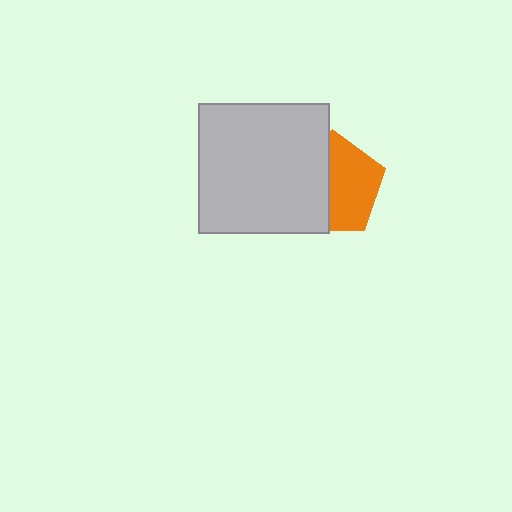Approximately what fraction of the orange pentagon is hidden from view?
Roughly 46% of the orange pentagon is hidden behind the light gray square.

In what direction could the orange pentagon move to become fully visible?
The orange pentagon could move right. That would shift it out from behind the light gray square entirely.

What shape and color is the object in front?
The object in front is a light gray square.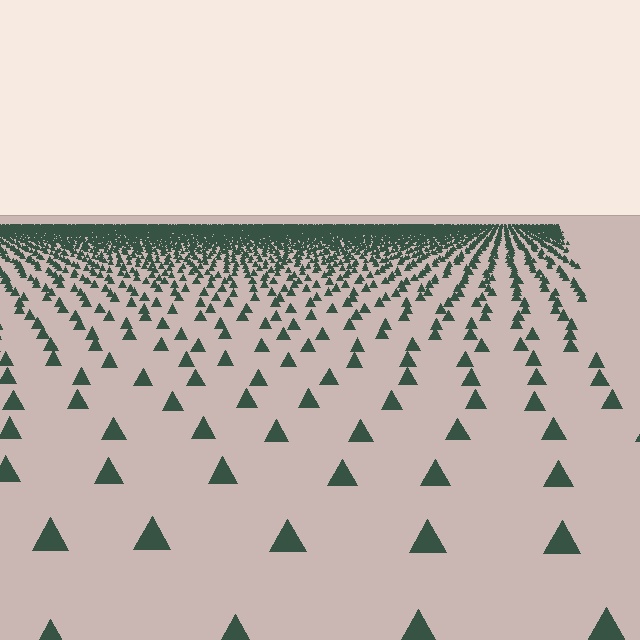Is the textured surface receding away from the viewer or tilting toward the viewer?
The surface is receding away from the viewer. Texture elements get smaller and denser toward the top.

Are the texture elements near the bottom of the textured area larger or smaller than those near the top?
Larger. Near the bottom, elements are closer to the viewer and appear at a bigger on-screen size.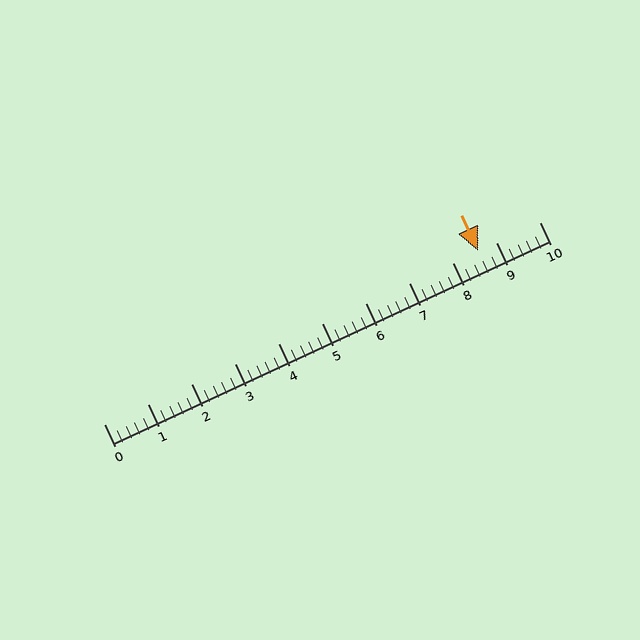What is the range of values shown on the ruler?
The ruler shows values from 0 to 10.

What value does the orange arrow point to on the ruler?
The orange arrow points to approximately 8.6.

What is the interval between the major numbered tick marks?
The major tick marks are spaced 1 units apart.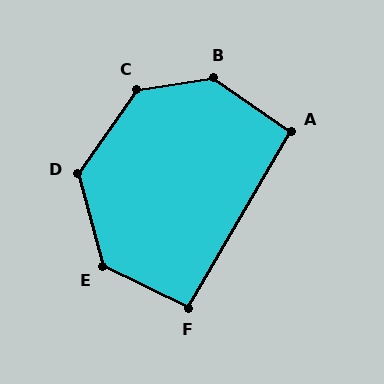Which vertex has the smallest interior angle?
F, at approximately 94 degrees.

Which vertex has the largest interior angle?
B, at approximately 136 degrees.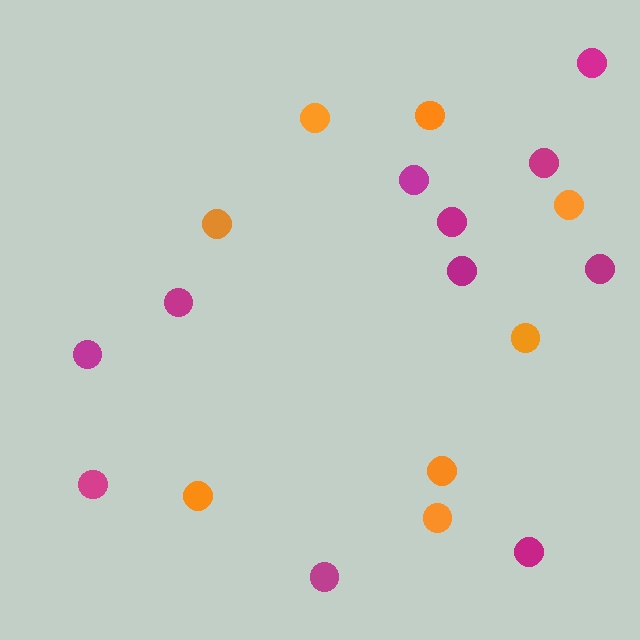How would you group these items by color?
There are 2 groups: one group of orange circles (8) and one group of magenta circles (11).